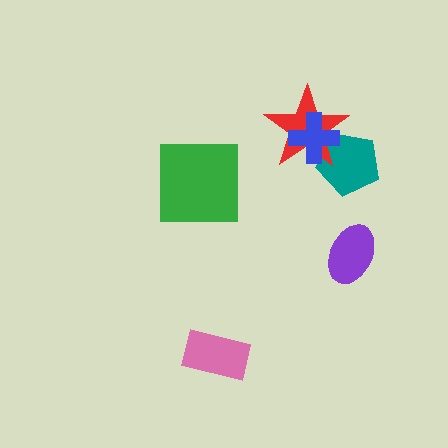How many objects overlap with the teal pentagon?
2 objects overlap with the teal pentagon.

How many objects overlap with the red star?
2 objects overlap with the red star.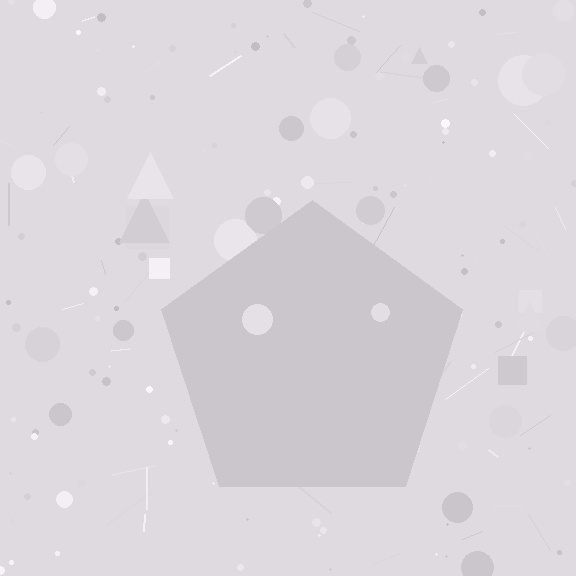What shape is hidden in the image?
A pentagon is hidden in the image.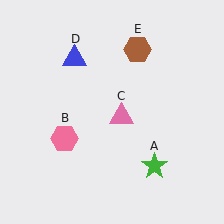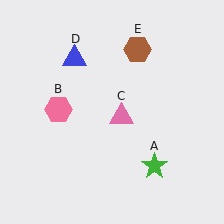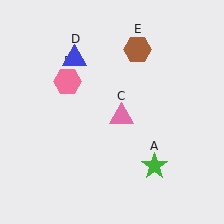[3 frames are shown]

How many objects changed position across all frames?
1 object changed position: pink hexagon (object B).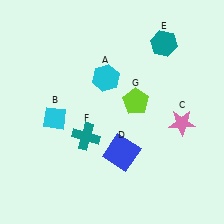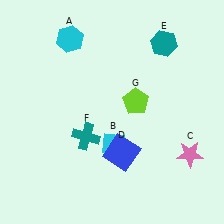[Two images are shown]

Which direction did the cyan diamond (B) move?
The cyan diamond (B) moved right.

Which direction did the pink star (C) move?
The pink star (C) moved down.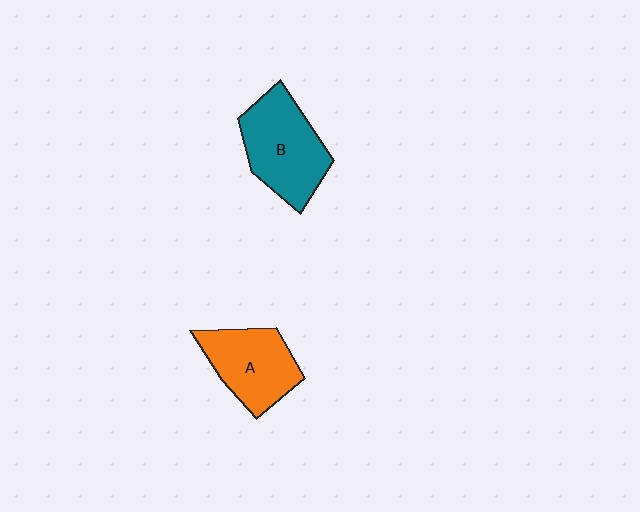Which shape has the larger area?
Shape B (teal).